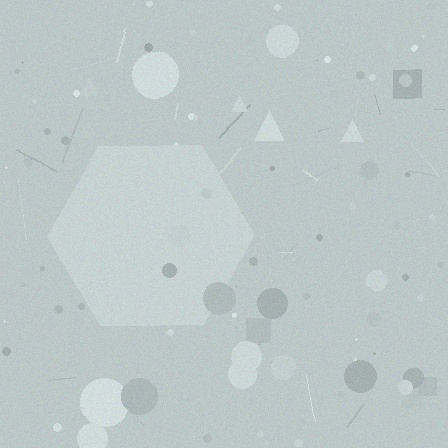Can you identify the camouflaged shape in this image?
The camouflaged shape is a hexagon.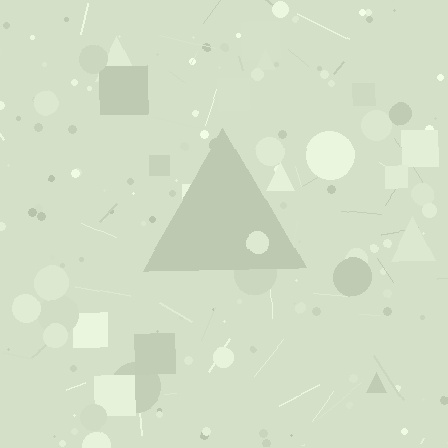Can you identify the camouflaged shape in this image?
The camouflaged shape is a triangle.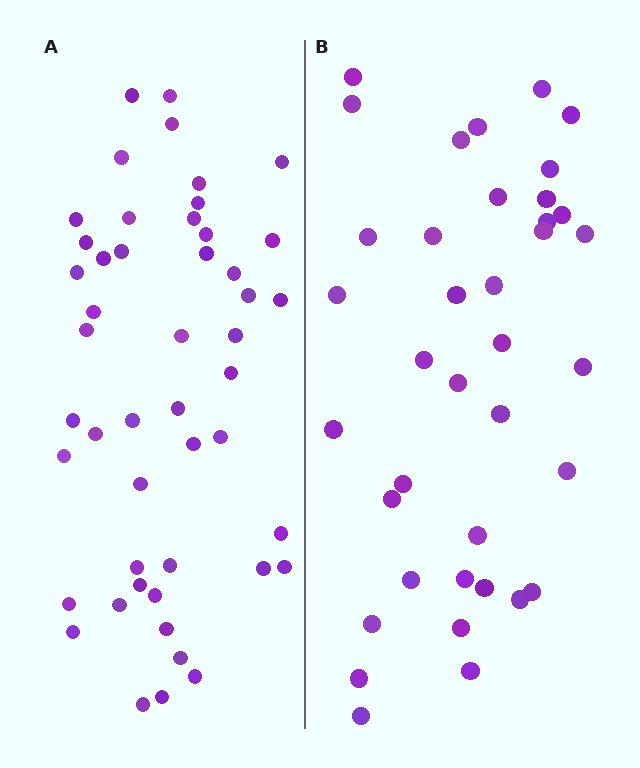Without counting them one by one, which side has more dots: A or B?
Region A (the left region) has more dots.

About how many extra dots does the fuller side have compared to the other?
Region A has roughly 10 or so more dots than region B.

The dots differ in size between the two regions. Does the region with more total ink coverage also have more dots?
No. Region B has more total ink coverage because its dots are larger, but region A actually contains more individual dots. Total area can be misleading — the number of items is what matters here.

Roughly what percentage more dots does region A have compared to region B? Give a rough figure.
About 25% more.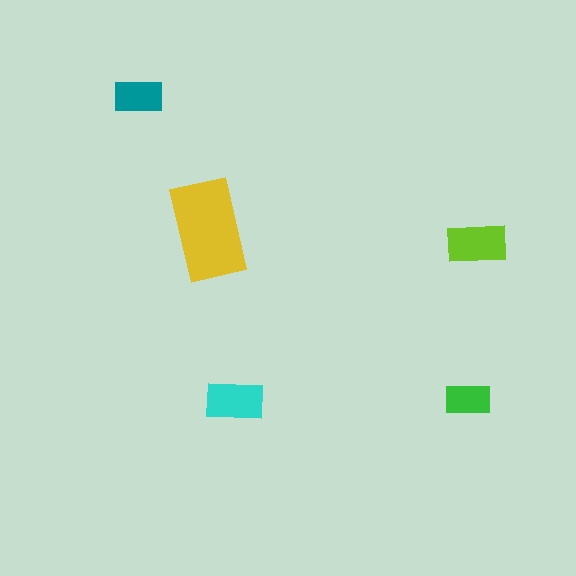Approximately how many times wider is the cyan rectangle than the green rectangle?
About 1.5 times wider.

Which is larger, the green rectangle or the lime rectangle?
The lime one.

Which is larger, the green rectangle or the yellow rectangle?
The yellow one.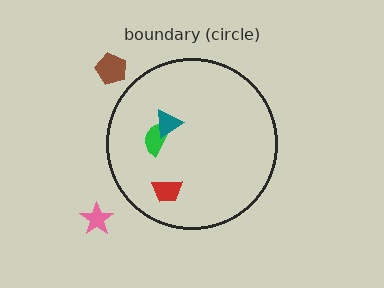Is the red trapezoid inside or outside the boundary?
Inside.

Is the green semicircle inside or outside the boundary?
Inside.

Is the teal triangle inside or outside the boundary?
Inside.